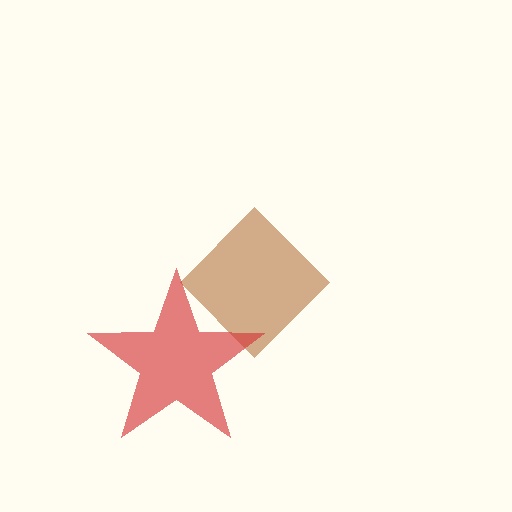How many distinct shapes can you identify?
There are 2 distinct shapes: a brown diamond, a red star.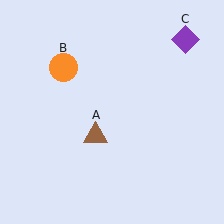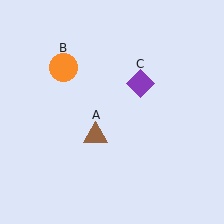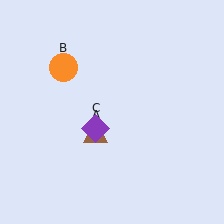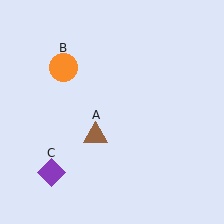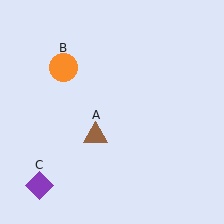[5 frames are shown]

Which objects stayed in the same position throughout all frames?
Brown triangle (object A) and orange circle (object B) remained stationary.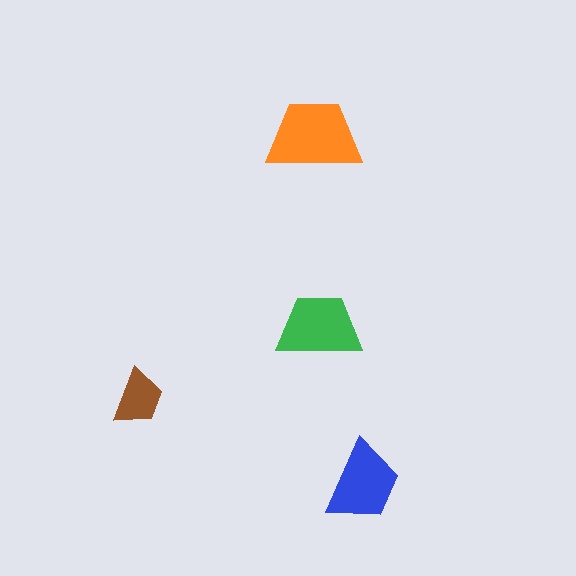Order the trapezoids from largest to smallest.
the orange one, the green one, the blue one, the brown one.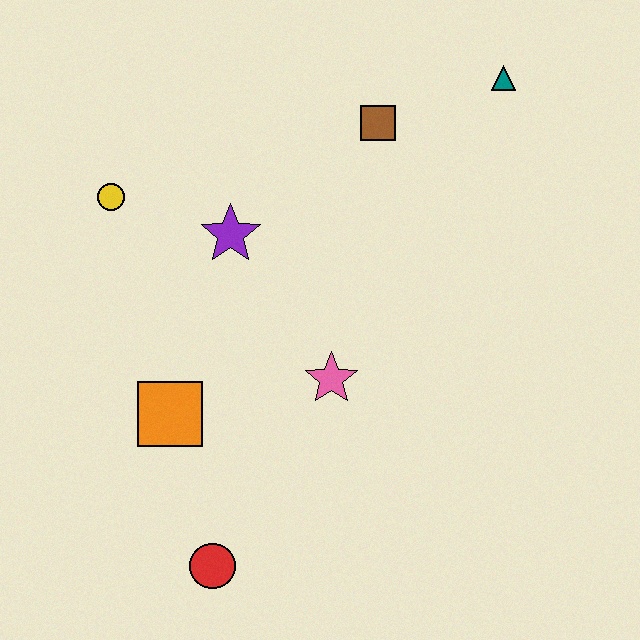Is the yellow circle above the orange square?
Yes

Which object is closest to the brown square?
The teal triangle is closest to the brown square.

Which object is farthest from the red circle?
The teal triangle is farthest from the red circle.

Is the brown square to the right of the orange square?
Yes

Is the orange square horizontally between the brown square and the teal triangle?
No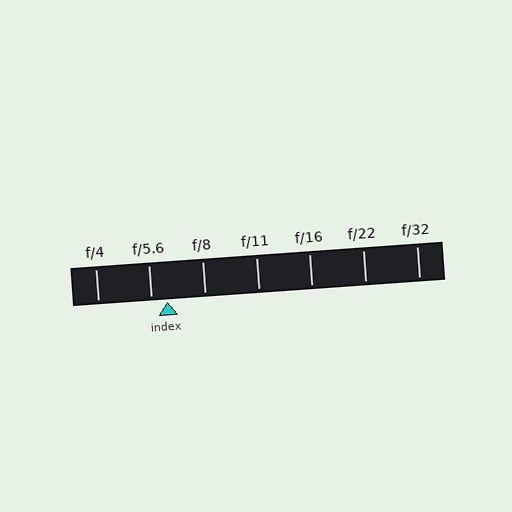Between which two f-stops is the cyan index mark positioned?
The index mark is between f/5.6 and f/8.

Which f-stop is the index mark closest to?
The index mark is closest to f/5.6.